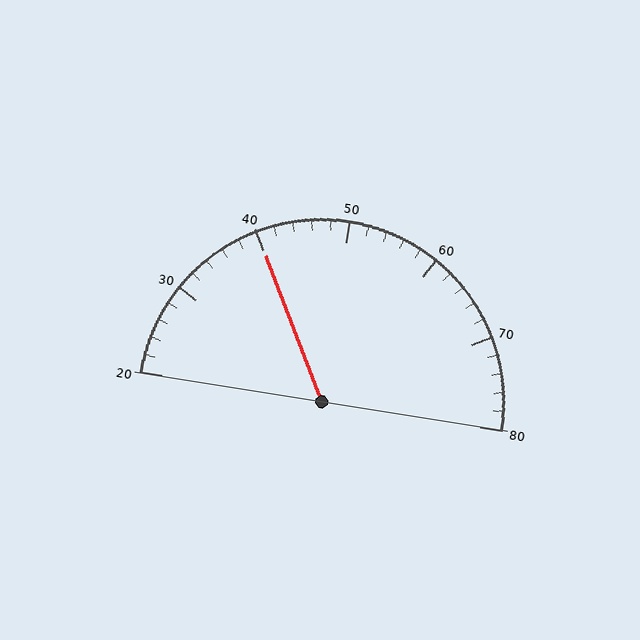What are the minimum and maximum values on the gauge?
The gauge ranges from 20 to 80.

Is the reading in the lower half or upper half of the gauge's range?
The reading is in the lower half of the range (20 to 80).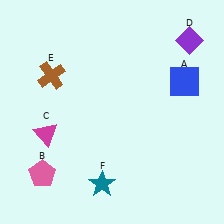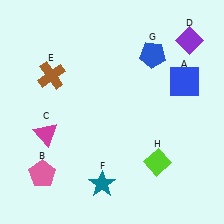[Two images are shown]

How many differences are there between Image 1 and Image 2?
There are 2 differences between the two images.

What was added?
A blue pentagon (G), a lime diamond (H) were added in Image 2.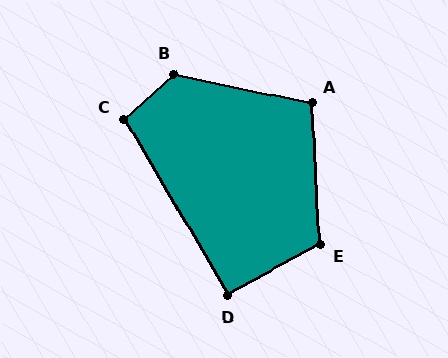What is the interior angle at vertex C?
Approximately 102 degrees (obtuse).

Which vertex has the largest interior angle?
B, at approximately 126 degrees.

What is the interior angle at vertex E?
Approximately 115 degrees (obtuse).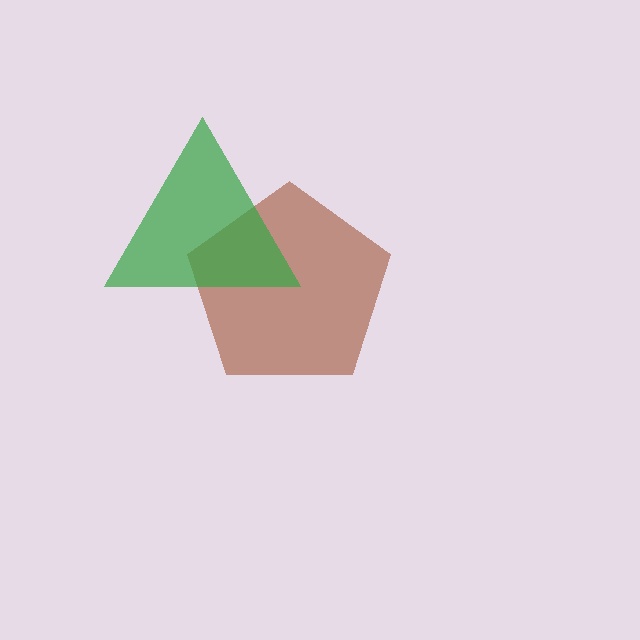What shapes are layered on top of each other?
The layered shapes are: a brown pentagon, a green triangle.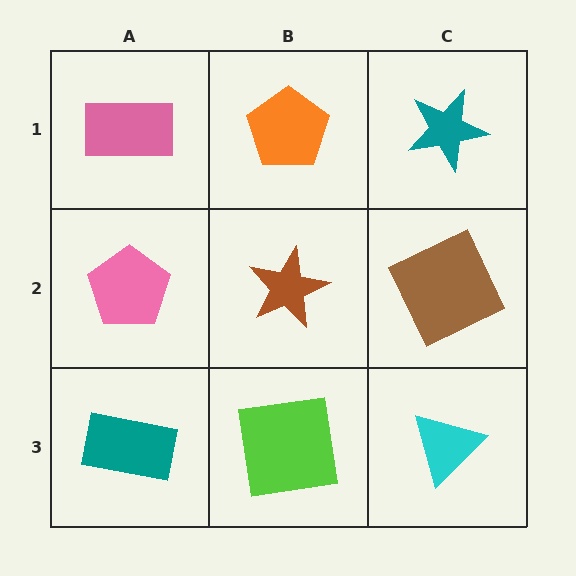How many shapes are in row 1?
3 shapes.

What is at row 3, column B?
A lime square.